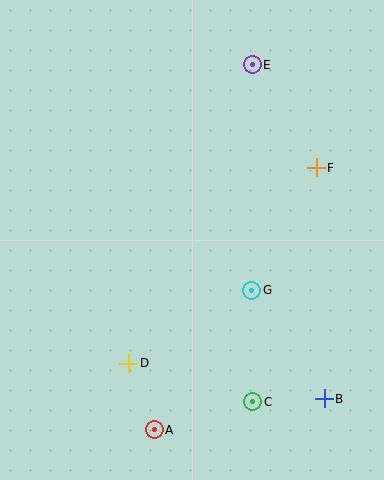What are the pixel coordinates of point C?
Point C is at (253, 402).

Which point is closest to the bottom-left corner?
Point A is closest to the bottom-left corner.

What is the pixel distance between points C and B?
The distance between C and B is 72 pixels.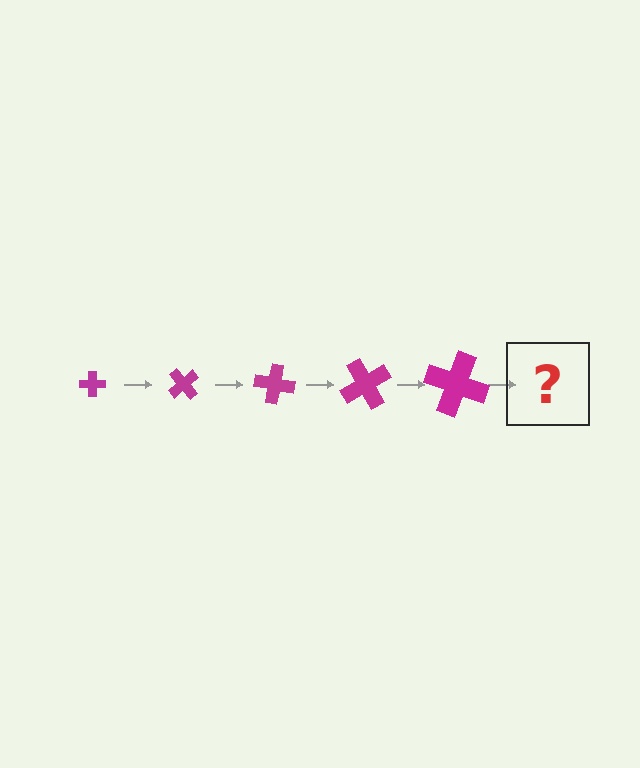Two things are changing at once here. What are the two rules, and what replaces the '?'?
The two rules are that the cross grows larger each step and it rotates 50 degrees each step. The '?' should be a cross, larger than the previous one and rotated 250 degrees from the start.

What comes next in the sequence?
The next element should be a cross, larger than the previous one and rotated 250 degrees from the start.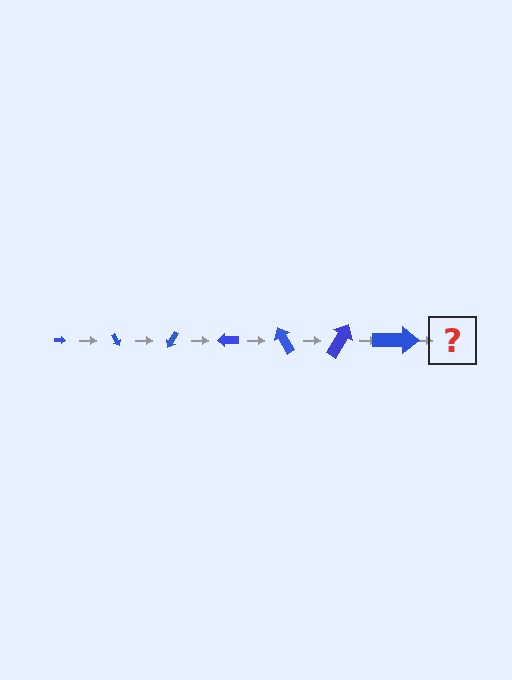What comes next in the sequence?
The next element should be an arrow, larger than the previous one and rotated 420 degrees from the start.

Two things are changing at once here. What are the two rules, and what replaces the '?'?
The two rules are that the arrow grows larger each step and it rotates 60 degrees each step. The '?' should be an arrow, larger than the previous one and rotated 420 degrees from the start.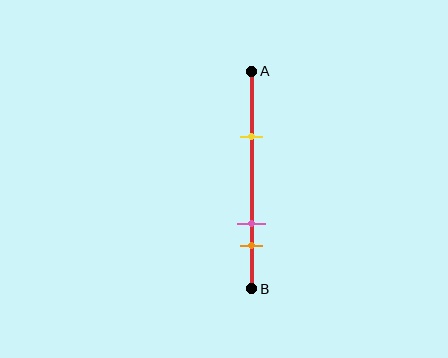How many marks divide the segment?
There are 3 marks dividing the segment.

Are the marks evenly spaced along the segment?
No, the marks are not evenly spaced.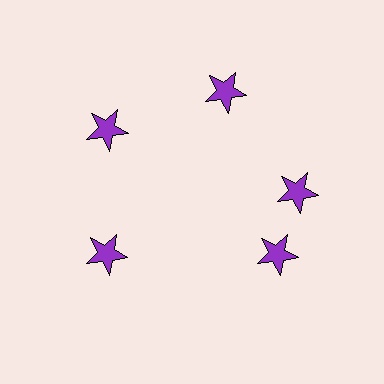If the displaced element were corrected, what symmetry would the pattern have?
It would have 5-fold rotational symmetry — the pattern would map onto itself every 72 degrees.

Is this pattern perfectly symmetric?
No. The 5 purple stars are arranged in a ring, but one element near the 5 o'clock position is rotated out of alignment along the ring, breaking the 5-fold rotational symmetry.